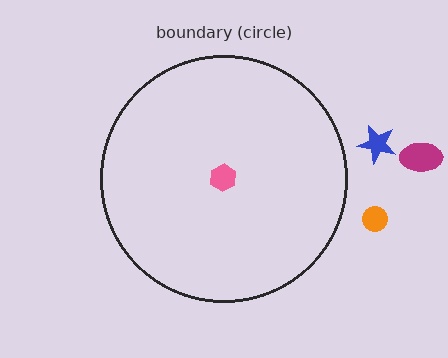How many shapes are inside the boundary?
1 inside, 3 outside.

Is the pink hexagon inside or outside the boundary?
Inside.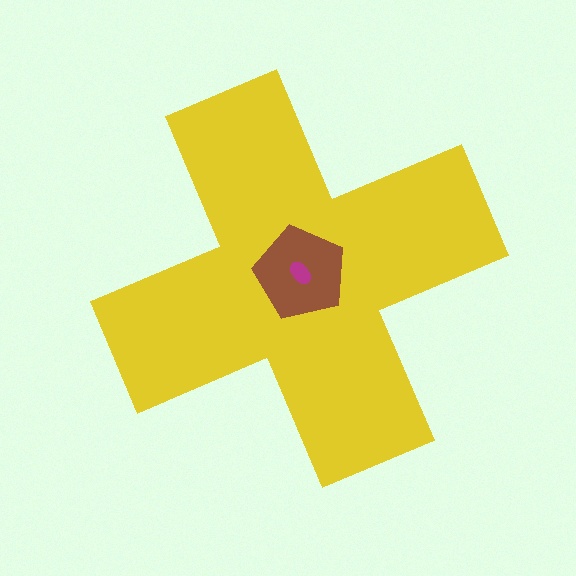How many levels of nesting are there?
3.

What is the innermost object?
The magenta ellipse.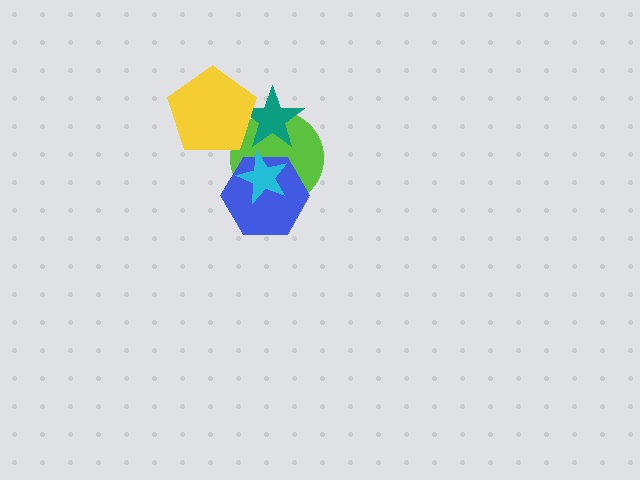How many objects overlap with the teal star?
2 objects overlap with the teal star.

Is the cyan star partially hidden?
No, no other shape covers it.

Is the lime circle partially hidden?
Yes, it is partially covered by another shape.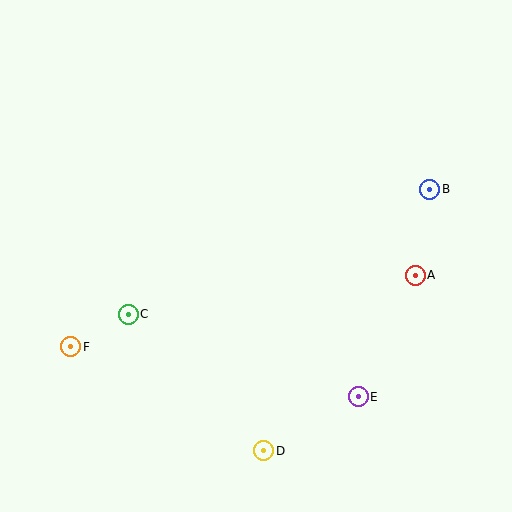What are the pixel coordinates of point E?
Point E is at (358, 397).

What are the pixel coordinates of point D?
Point D is at (264, 451).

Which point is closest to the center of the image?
Point C at (128, 314) is closest to the center.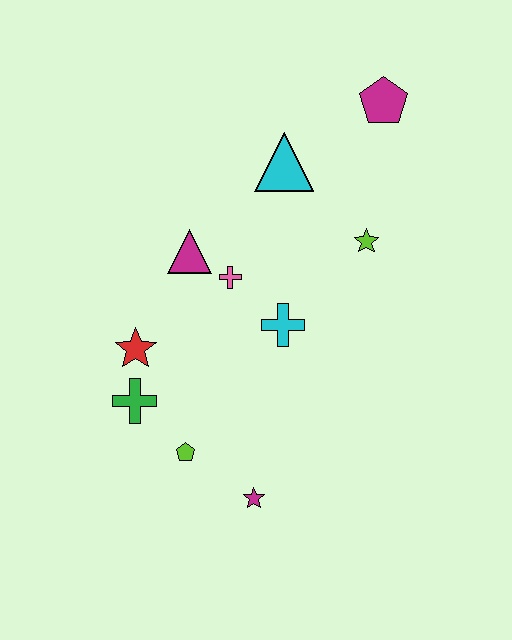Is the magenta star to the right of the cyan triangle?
No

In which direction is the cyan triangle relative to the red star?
The cyan triangle is above the red star.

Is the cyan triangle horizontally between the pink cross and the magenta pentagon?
Yes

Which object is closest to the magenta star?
The lime pentagon is closest to the magenta star.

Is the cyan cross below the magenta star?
No